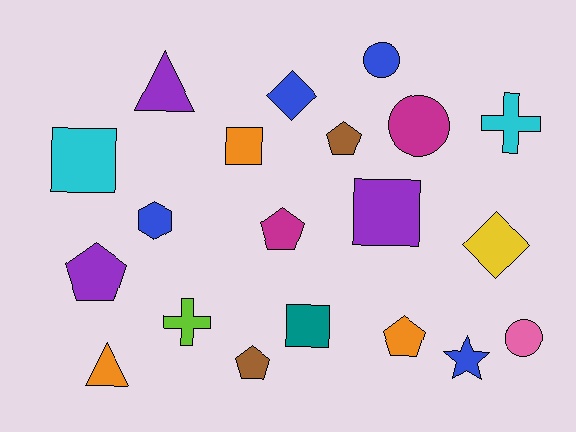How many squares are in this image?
There are 4 squares.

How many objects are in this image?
There are 20 objects.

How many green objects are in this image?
There are no green objects.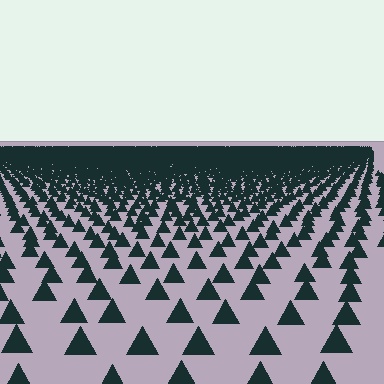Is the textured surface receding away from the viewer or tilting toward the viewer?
The surface is receding away from the viewer. Texture elements get smaller and denser toward the top.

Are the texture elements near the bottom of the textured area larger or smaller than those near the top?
Larger. Near the bottom, elements are closer to the viewer and appear at a bigger on-screen size.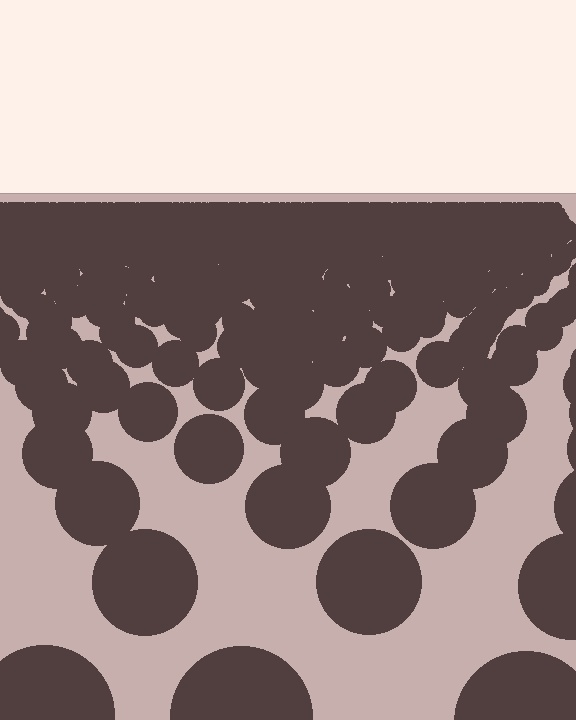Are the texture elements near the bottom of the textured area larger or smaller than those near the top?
Larger. Near the bottom, elements are closer to the viewer and appear at a bigger on-screen size.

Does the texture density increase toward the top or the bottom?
Density increases toward the top.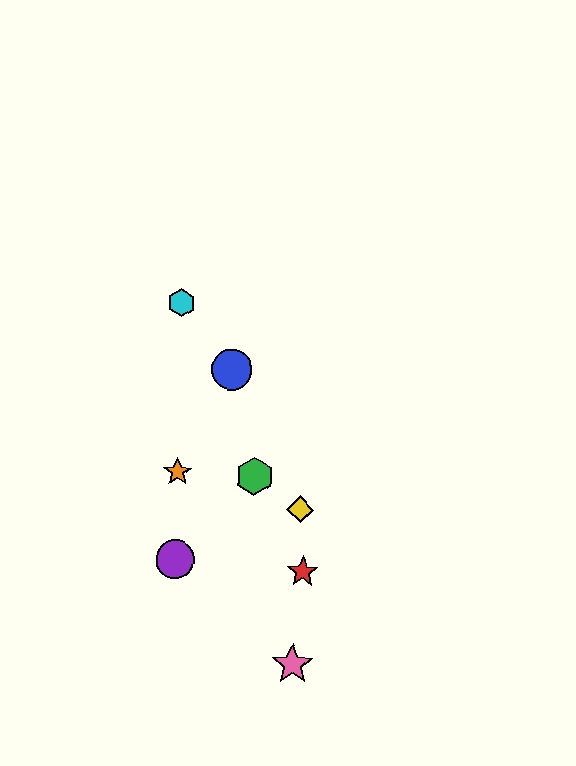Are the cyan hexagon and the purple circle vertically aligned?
Yes, both are at x≈182.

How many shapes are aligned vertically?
3 shapes (the purple circle, the orange star, the cyan hexagon) are aligned vertically.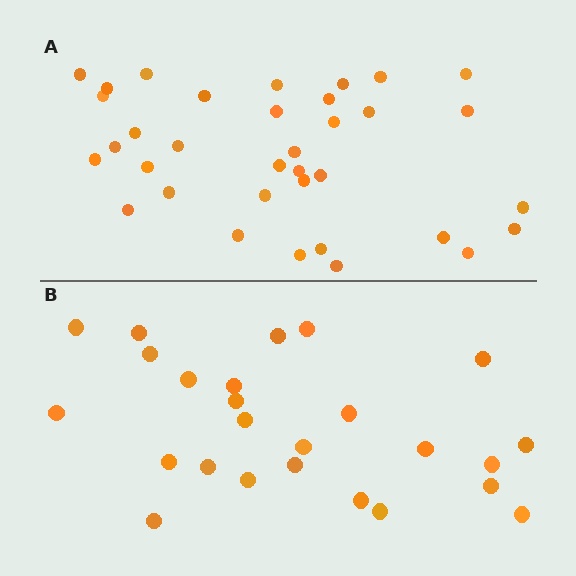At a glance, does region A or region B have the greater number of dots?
Region A (the top region) has more dots.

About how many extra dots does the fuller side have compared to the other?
Region A has roughly 10 or so more dots than region B.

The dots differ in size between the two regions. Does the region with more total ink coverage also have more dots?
No. Region B has more total ink coverage because its dots are larger, but region A actually contains more individual dots. Total area can be misleading — the number of items is what matters here.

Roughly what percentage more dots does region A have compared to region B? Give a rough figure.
About 40% more.